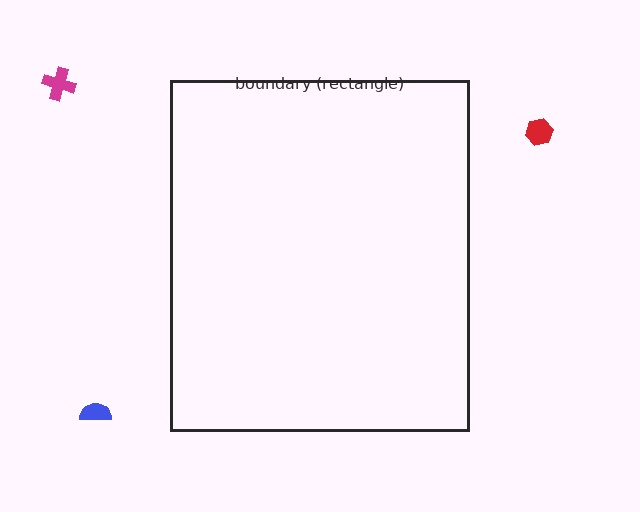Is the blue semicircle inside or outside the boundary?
Outside.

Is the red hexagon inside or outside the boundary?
Outside.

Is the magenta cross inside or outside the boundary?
Outside.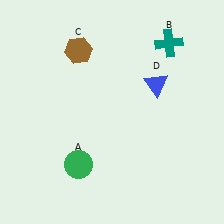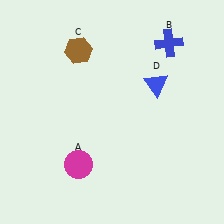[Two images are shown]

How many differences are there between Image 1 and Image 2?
There are 2 differences between the two images.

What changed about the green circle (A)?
In Image 1, A is green. In Image 2, it changed to magenta.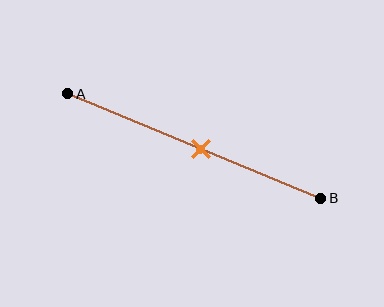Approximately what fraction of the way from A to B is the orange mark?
The orange mark is approximately 55% of the way from A to B.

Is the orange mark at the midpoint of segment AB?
Yes, the mark is approximately at the midpoint.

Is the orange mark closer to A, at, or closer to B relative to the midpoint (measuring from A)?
The orange mark is approximately at the midpoint of segment AB.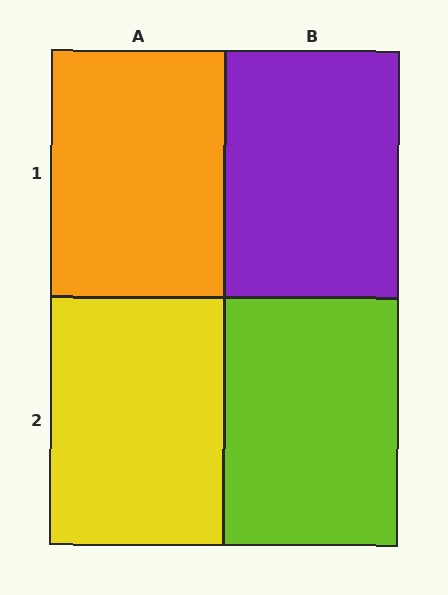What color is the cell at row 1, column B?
Purple.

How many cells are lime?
1 cell is lime.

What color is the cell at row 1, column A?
Orange.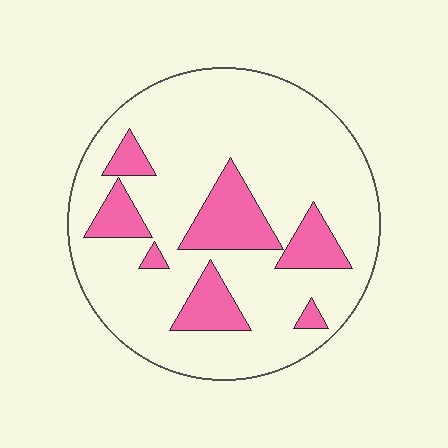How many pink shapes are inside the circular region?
7.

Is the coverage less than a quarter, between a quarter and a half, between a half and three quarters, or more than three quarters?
Less than a quarter.